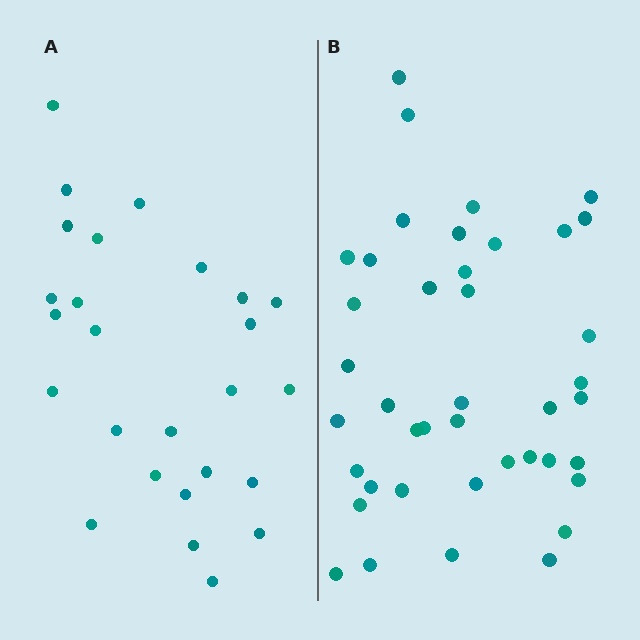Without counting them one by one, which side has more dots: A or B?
Region B (the right region) has more dots.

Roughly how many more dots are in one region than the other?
Region B has approximately 15 more dots than region A.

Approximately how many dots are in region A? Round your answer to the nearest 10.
About 30 dots. (The exact count is 26, which rounds to 30.)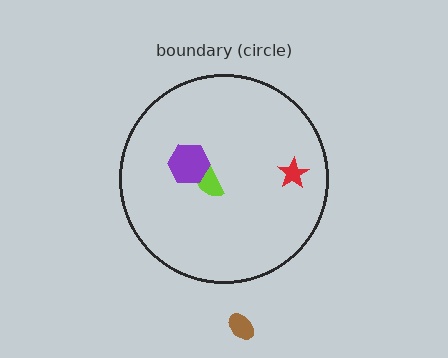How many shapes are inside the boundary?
3 inside, 1 outside.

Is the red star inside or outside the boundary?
Inside.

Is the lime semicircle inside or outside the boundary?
Inside.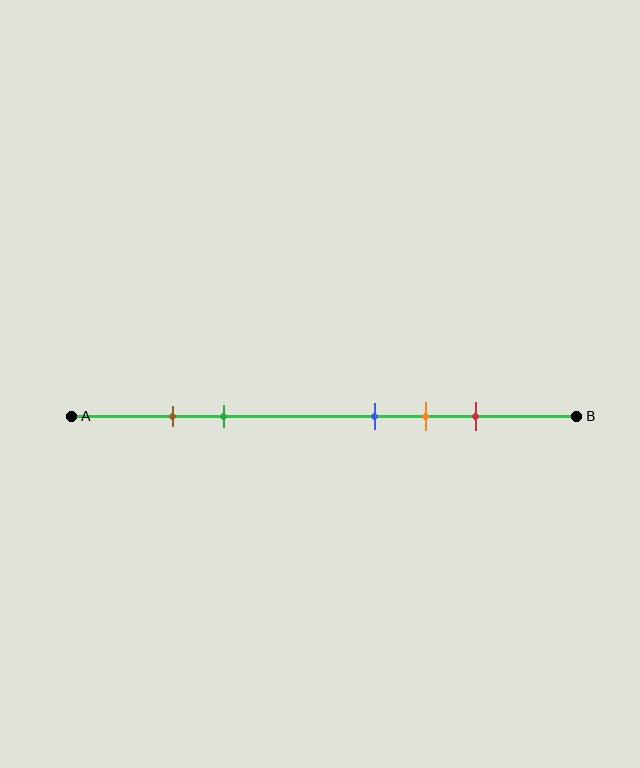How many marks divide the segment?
There are 5 marks dividing the segment.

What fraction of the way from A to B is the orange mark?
The orange mark is approximately 70% (0.7) of the way from A to B.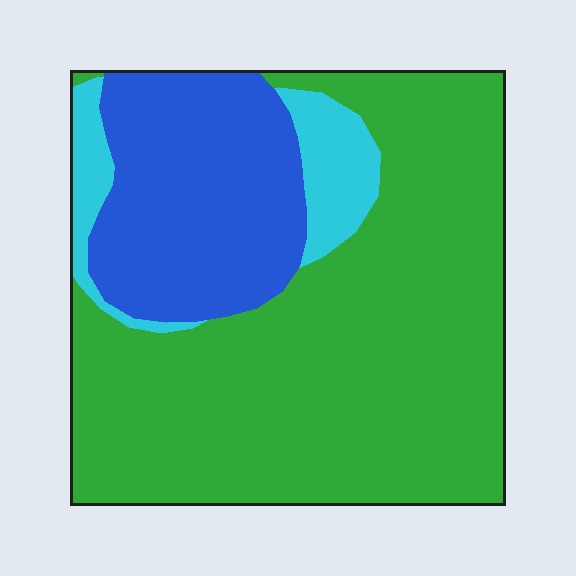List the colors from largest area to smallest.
From largest to smallest: green, blue, cyan.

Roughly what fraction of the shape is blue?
Blue takes up between a sixth and a third of the shape.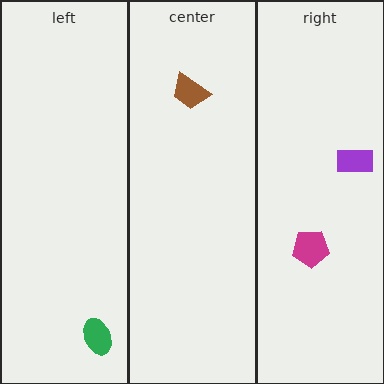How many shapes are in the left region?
1.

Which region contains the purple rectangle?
The right region.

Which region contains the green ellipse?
The left region.